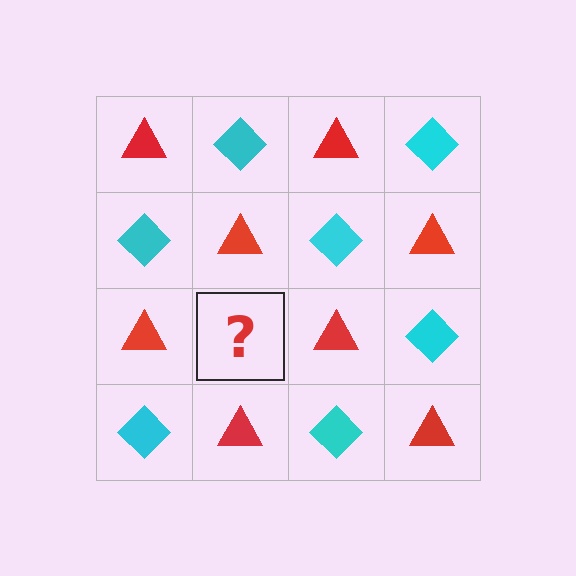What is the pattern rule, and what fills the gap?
The rule is that it alternates red triangle and cyan diamond in a checkerboard pattern. The gap should be filled with a cyan diamond.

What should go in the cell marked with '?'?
The missing cell should contain a cyan diamond.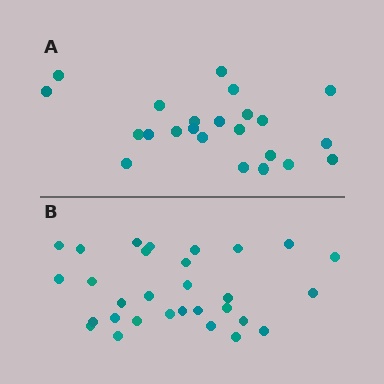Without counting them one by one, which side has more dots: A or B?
Region B (the bottom region) has more dots.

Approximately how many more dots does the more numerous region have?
Region B has roughly 8 or so more dots than region A.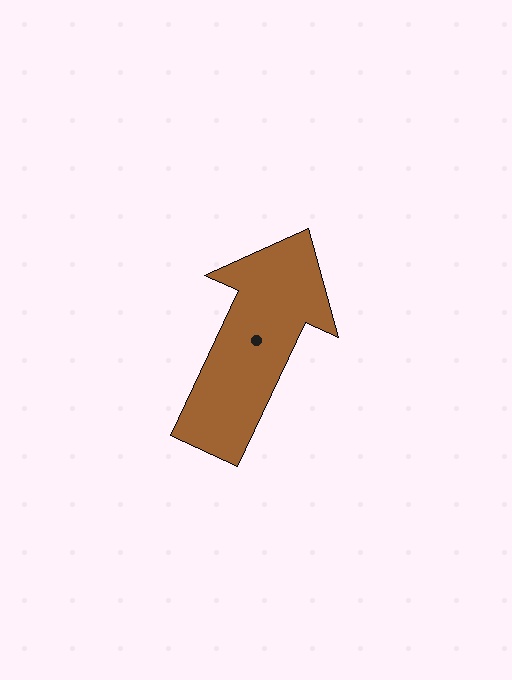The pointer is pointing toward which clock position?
Roughly 1 o'clock.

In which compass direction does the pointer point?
Northeast.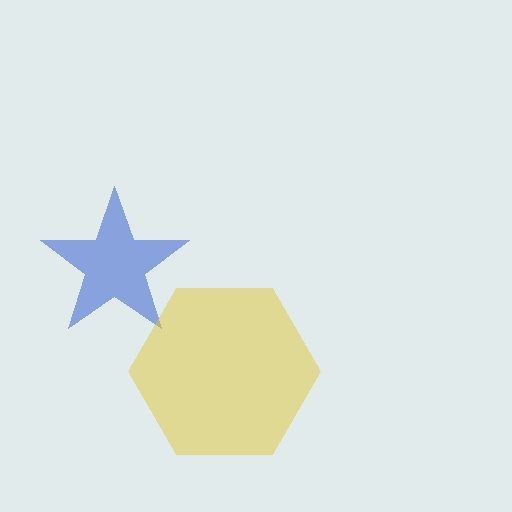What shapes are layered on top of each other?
The layered shapes are: a blue star, a yellow hexagon.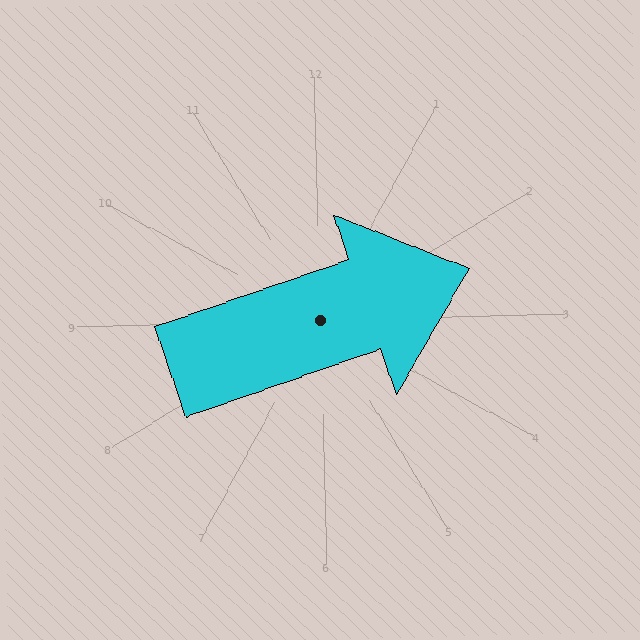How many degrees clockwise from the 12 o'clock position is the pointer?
Approximately 72 degrees.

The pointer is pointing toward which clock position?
Roughly 2 o'clock.